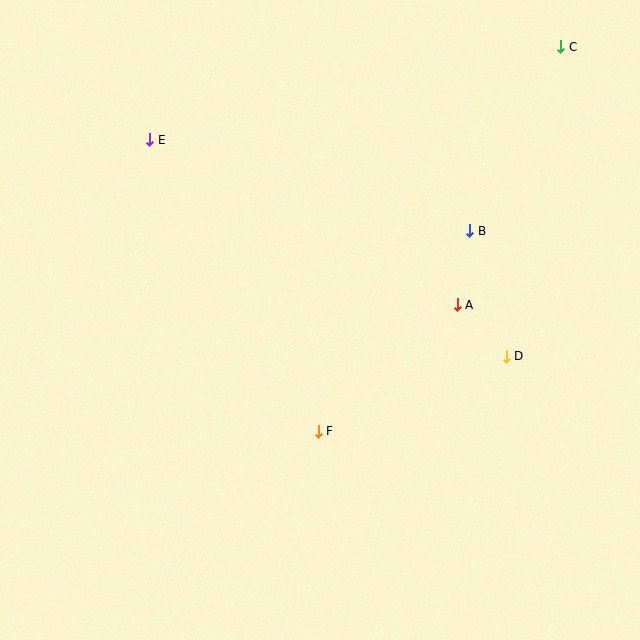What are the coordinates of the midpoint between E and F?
The midpoint between E and F is at (234, 285).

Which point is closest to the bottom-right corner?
Point D is closest to the bottom-right corner.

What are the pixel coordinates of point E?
Point E is at (150, 140).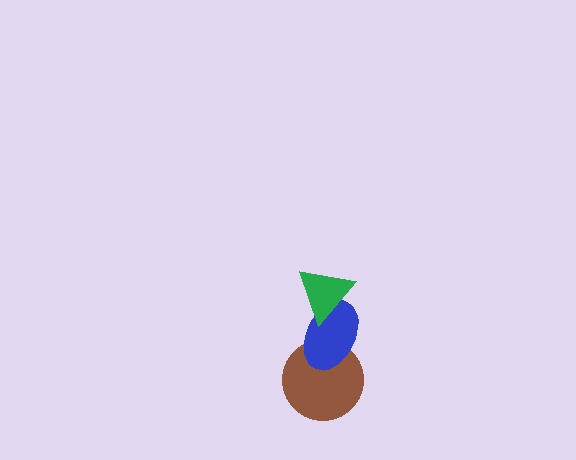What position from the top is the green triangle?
The green triangle is 1st from the top.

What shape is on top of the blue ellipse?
The green triangle is on top of the blue ellipse.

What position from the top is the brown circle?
The brown circle is 3rd from the top.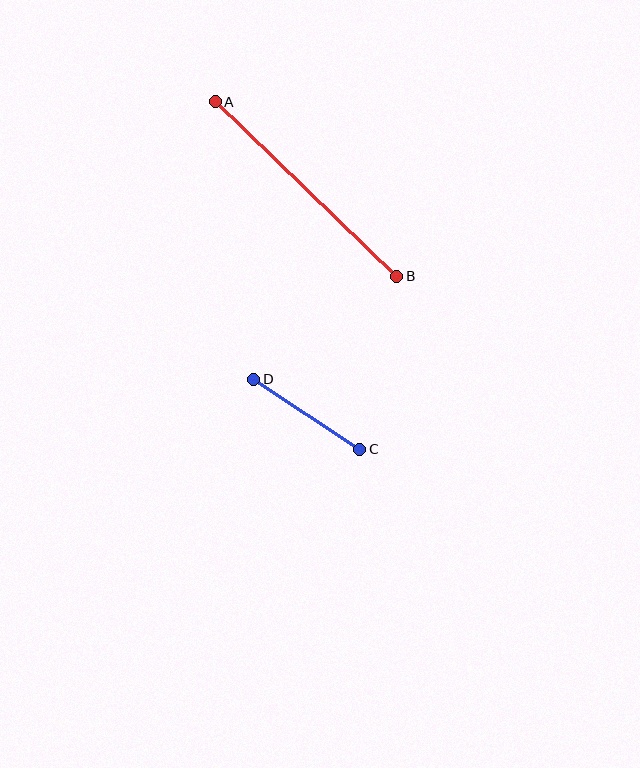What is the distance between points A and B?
The distance is approximately 252 pixels.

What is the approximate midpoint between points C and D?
The midpoint is at approximately (307, 414) pixels.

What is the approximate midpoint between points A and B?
The midpoint is at approximately (306, 189) pixels.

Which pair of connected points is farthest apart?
Points A and B are farthest apart.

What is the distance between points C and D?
The distance is approximately 127 pixels.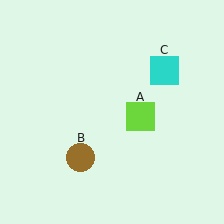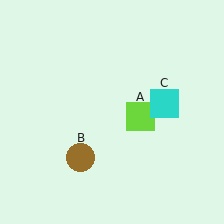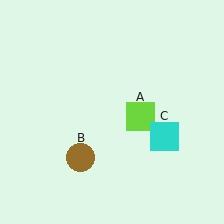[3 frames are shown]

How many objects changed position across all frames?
1 object changed position: cyan square (object C).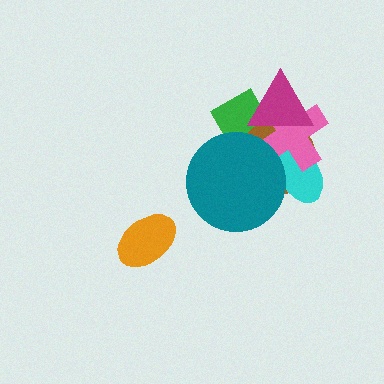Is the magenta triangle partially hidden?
No, no other shape covers it.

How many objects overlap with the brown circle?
5 objects overlap with the brown circle.